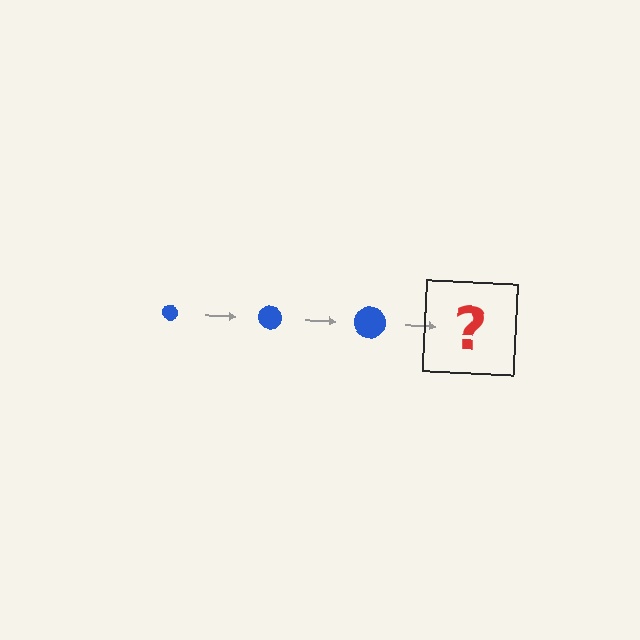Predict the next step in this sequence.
The next step is a blue circle, larger than the previous one.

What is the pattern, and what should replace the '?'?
The pattern is that the circle gets progressively larger each step. The '?' should be a blue circle, larger than the previous one.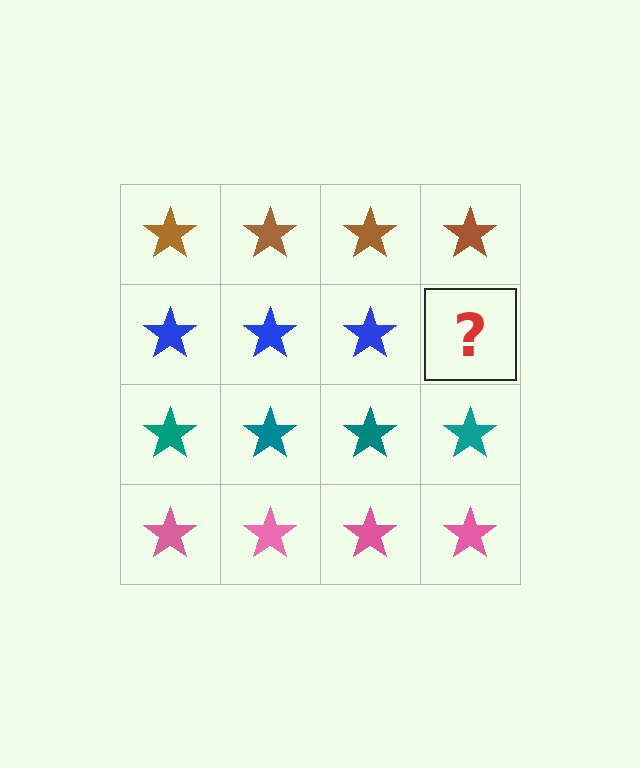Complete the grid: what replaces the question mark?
The question mark should be replaced with a blue star.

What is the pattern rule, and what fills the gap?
The rule is that each row has a consistent color. The gap should be filled with a blue star.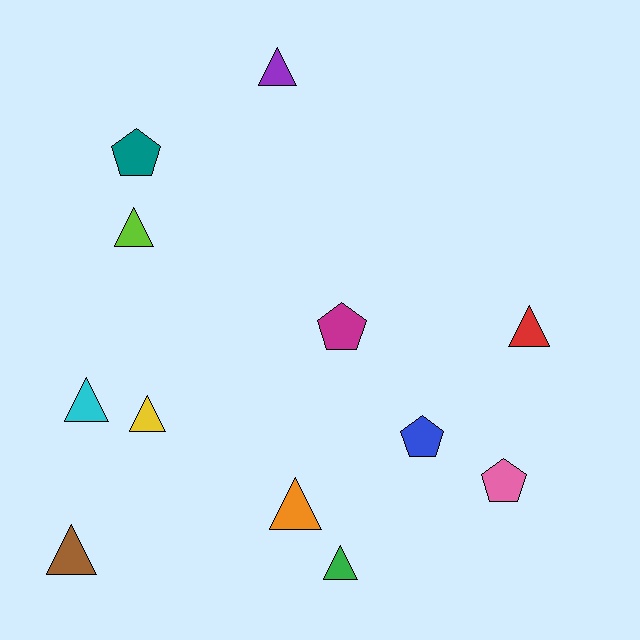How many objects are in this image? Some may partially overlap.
There are 12 objects.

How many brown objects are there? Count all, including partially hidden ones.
There is 1 brown object.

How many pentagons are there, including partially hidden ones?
There are 4 pentagons.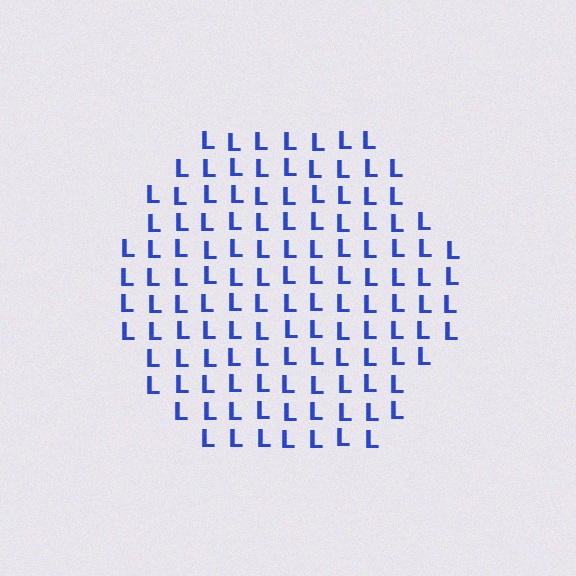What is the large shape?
The large shape is a hexagon.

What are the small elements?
The small elements are letter L's.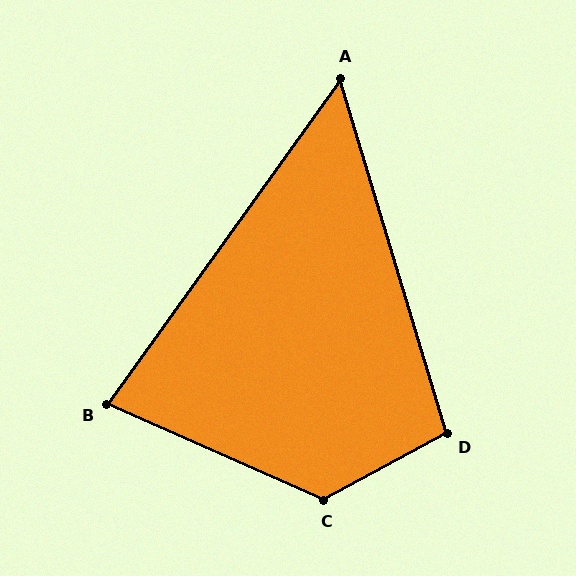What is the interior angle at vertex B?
Approximately 78 degrees (acute).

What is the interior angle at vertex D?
Approximately 102 degrees (obtuse).